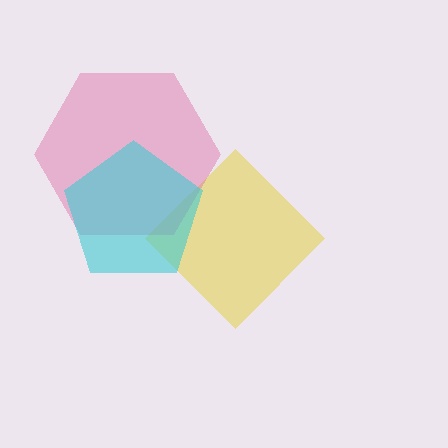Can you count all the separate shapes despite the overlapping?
Yes, there are 3 separate shapes.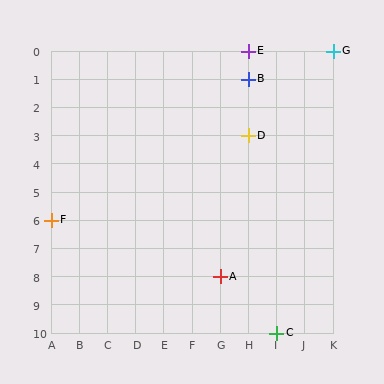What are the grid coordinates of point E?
Point E is at grid coordinates (H, 0).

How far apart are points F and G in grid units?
Points F and G are 10 columns and 6 rows apart (about 11.7 grid units diagonally).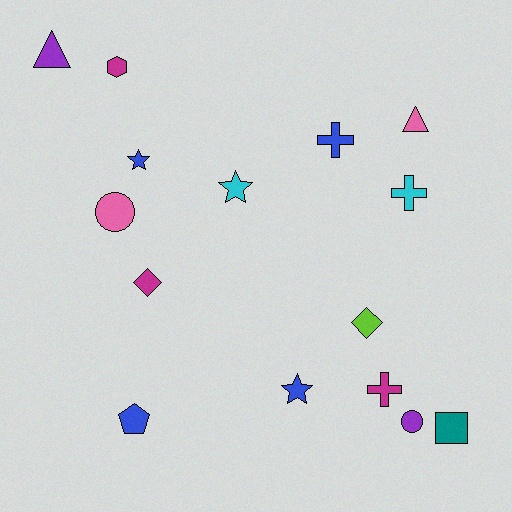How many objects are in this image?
There are 15 objects.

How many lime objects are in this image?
There is 1 lime object.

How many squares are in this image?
There is 1 square.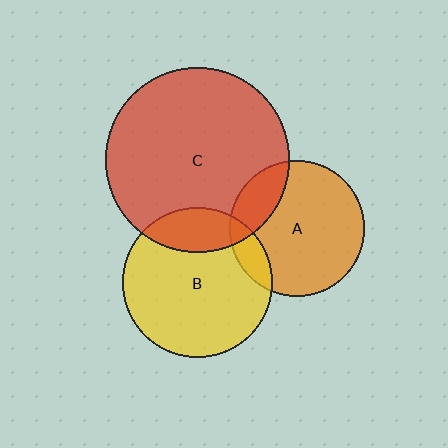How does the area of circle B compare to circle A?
Approximately 1.2 times.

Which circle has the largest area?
Circle C (red).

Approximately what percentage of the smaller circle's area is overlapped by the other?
Approximately 20%.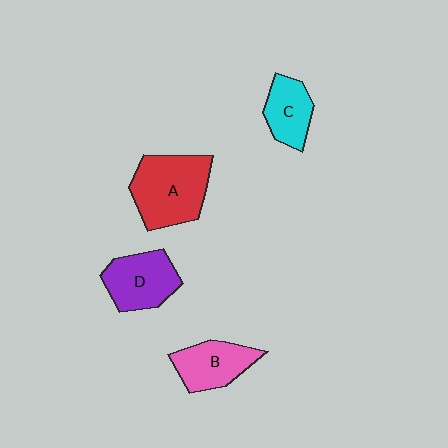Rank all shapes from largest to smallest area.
From largest to smallest: A (red), D (purple), B (pink), C (cyan).